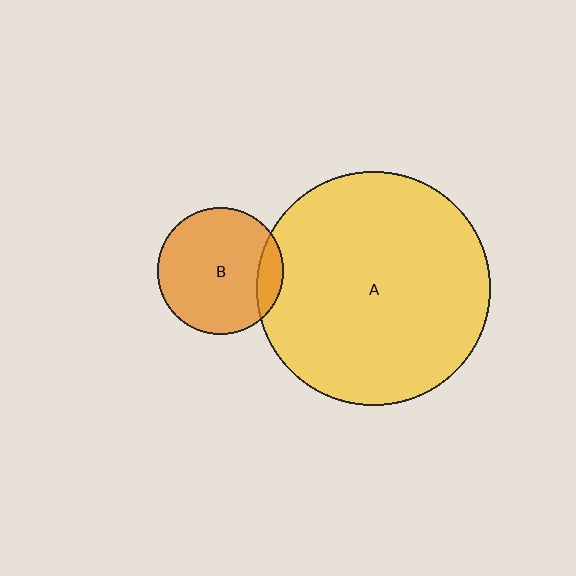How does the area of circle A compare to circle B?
Approximately 3.4 times.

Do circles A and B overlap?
Yes.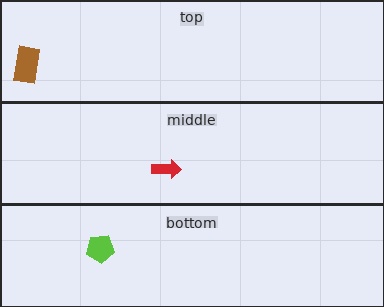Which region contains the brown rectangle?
The top region.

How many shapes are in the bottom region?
1.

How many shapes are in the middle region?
1.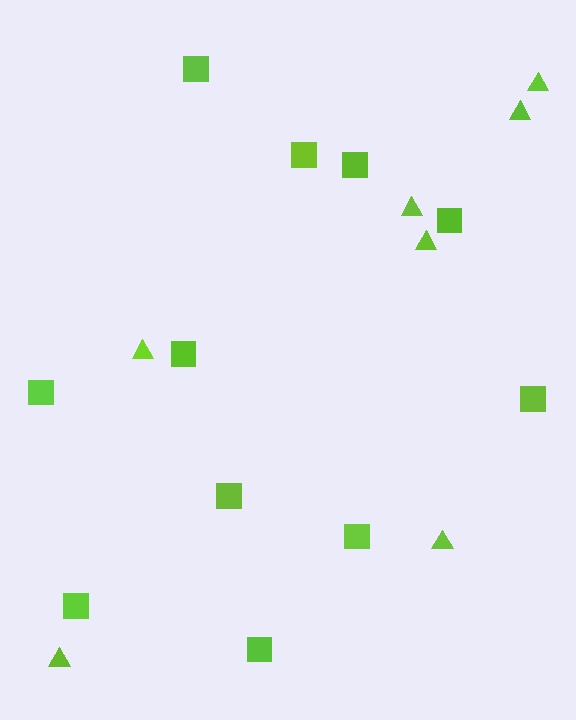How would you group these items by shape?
There are 2 groups: one group of triangles (7) and one group of squares (11).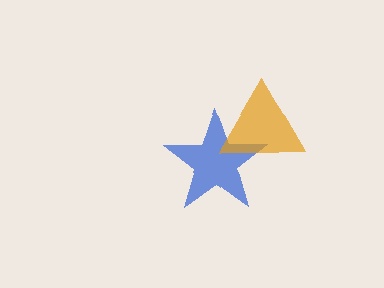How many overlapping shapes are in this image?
There are 2 overlapping shapes in the image.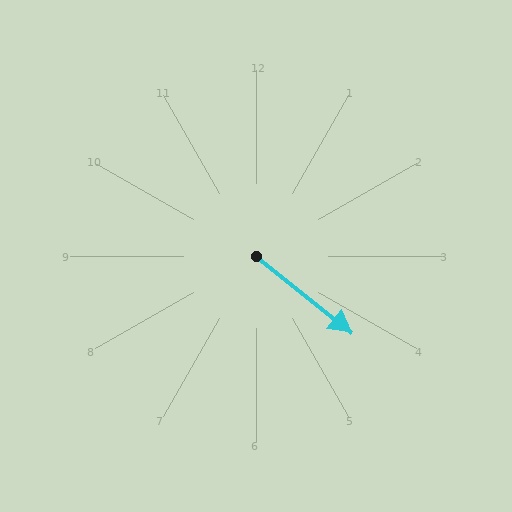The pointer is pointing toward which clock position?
Roughly 4 o'clock.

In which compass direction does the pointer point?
Southeast.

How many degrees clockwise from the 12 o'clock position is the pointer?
Approximately 129 degrees.